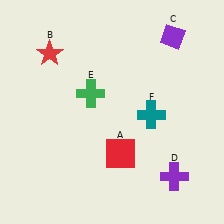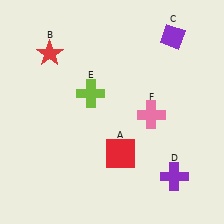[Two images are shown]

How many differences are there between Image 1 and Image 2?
There are 2 differences between the two images.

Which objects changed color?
E changed from green to lime. F changed from teal to pink.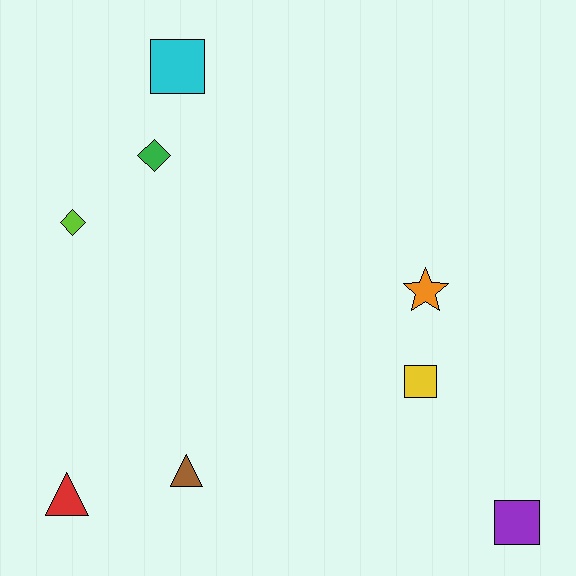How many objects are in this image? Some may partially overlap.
There are 8 objects.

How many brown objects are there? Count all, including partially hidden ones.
There is 1 brown object.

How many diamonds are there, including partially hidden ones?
There are 2 diamonds.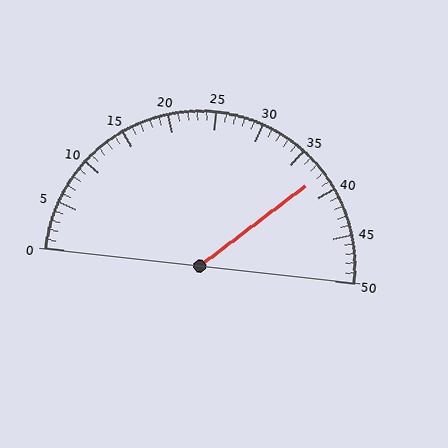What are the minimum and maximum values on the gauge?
The gauge ranges from 0 to 50.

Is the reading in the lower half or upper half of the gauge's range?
The reading is in the upper half of the range (0 to 50).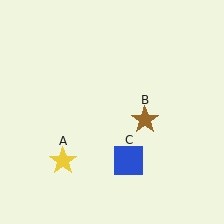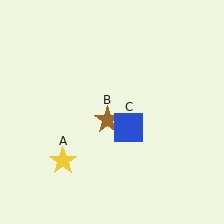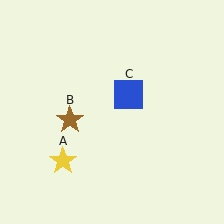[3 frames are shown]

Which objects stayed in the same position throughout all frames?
Yellow star (object A) remained stationary.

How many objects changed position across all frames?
2 objects changed position: brown star (object B), blue square (object C).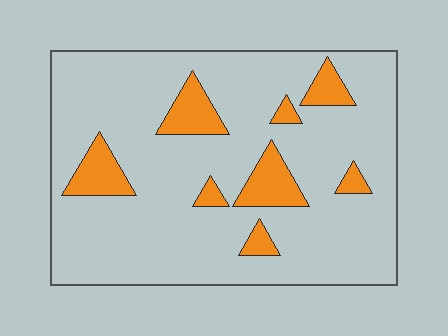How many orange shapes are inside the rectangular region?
8.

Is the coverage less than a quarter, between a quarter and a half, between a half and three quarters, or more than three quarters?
Less than a quarter.